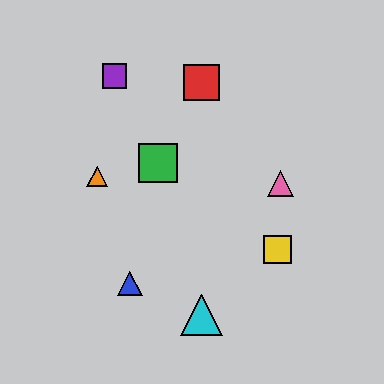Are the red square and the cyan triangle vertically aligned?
Yes, both are at x≈201.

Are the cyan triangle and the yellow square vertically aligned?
No, the cyan triangle is at x≈201 and the yellow square is at x≈278.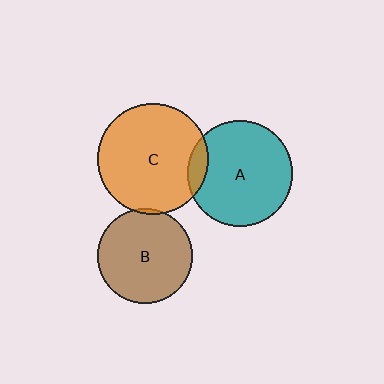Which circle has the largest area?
Circle C (orange).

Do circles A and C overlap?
Yes.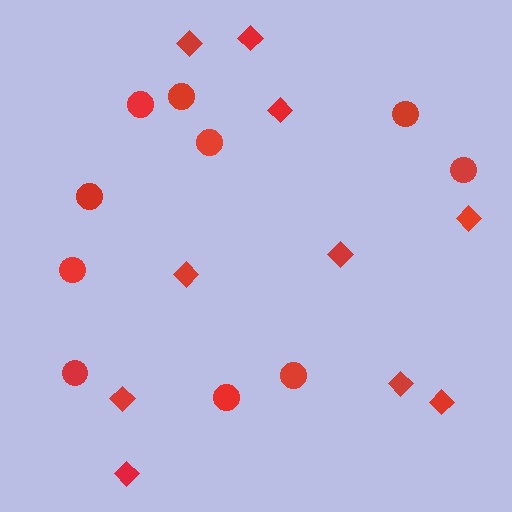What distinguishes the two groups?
There are 2 groups: one group of diamonds (10) and one group of circles (10).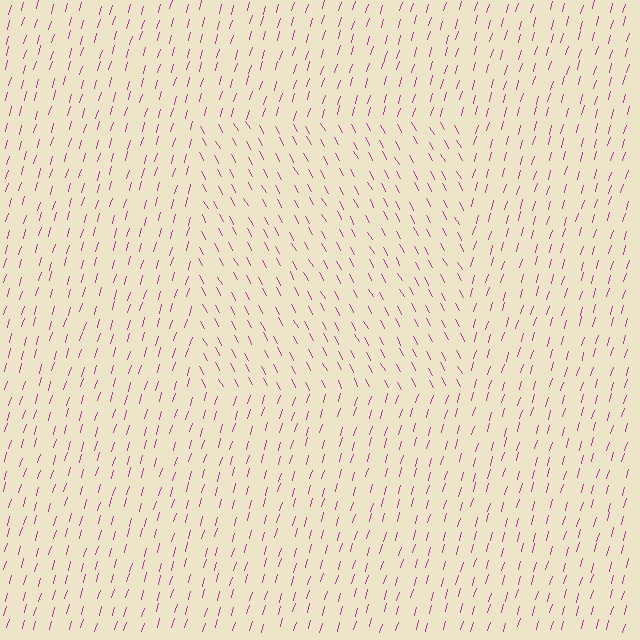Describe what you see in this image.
The image is filled with small magenta line segments. A rectangle region in the image has lines oriented differently from the surrounding lines, creating a visible texture boundary.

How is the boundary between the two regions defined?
The boundary is defined purely by a change in line orientation (approximately 45 degrees difference). All lines are the same color and thickness.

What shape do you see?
I see a rectangle.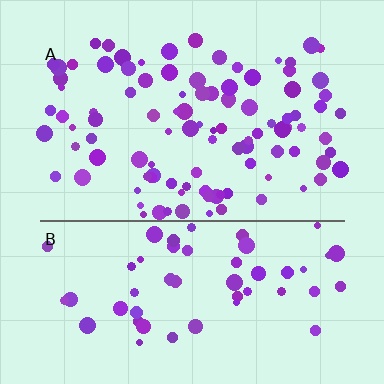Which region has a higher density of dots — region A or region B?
A (the top).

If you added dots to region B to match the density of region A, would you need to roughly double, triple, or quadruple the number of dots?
Approximately double.